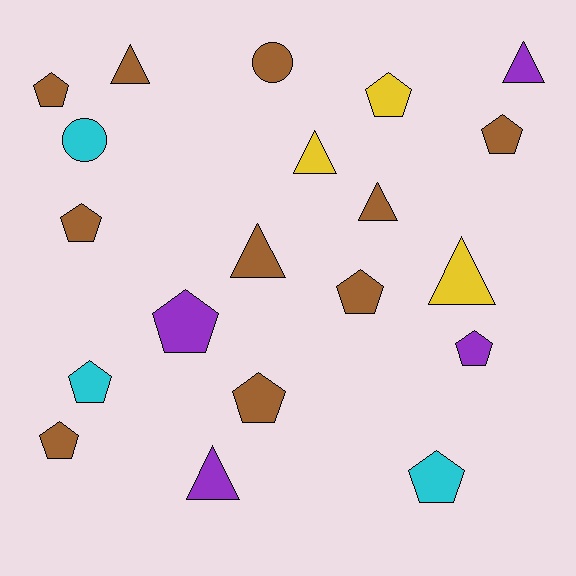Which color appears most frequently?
Brown, with 10 objects.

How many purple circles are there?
There are no purple circles.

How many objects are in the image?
There are 20 objects.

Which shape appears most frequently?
Pentagon, with 11 objects.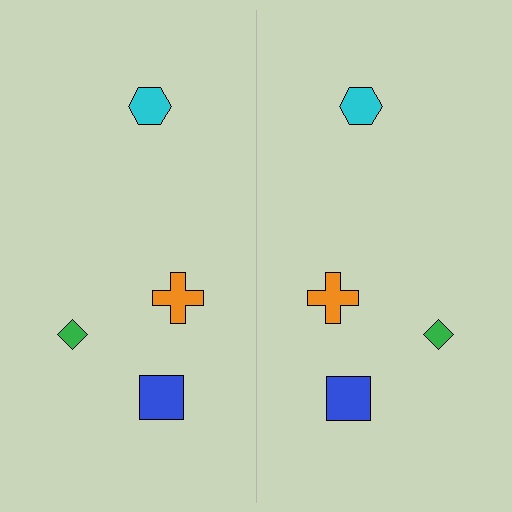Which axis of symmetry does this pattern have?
The pattern has a vertical axis of symmetry running through the center of the image.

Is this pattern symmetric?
Yes, this pattern has bilateral (reflection) symmetry.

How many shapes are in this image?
There are 8 shapes in this image.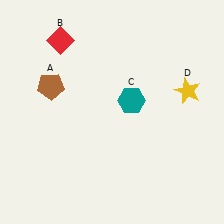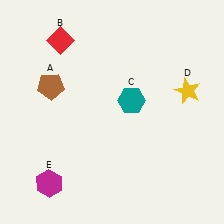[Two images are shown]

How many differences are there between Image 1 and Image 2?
There is 1 difference between the two images.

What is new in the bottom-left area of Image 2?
A magenta hexagon (E) was added in the bottom-left area of Image 2.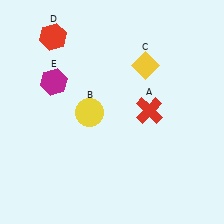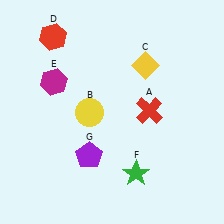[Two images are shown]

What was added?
A green star (F), a purple pentagon (G) were added in Image 2.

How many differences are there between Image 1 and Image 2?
There are 2 differences between the two images.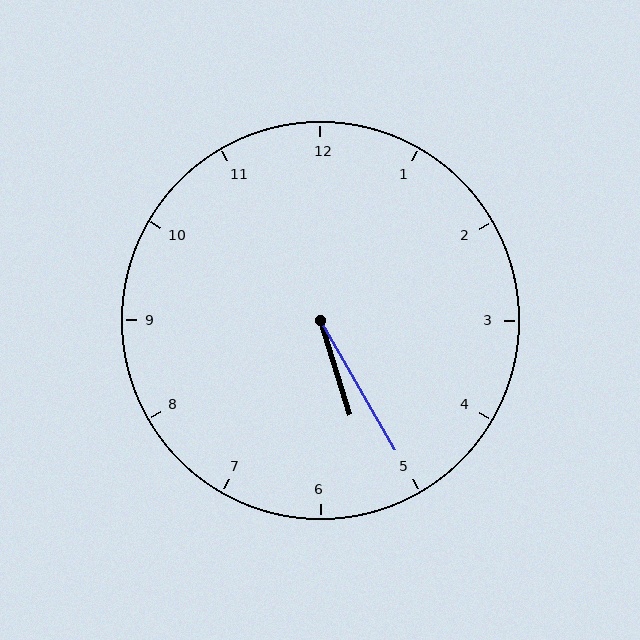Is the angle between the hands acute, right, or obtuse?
It is acute.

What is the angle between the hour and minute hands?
Approximately 12 degrees.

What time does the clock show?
5:25.